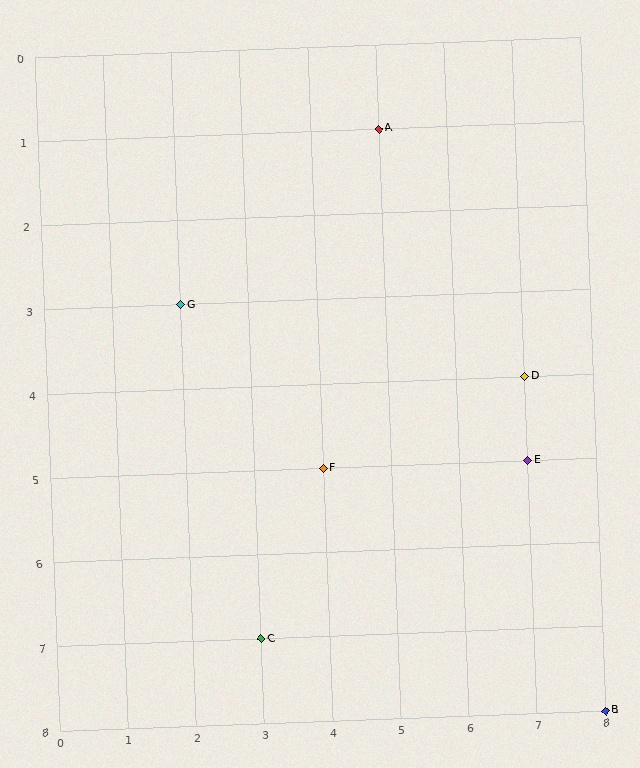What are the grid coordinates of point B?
Point B is at grid coordinates (8, 8).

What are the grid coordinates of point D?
Point D is at grid coordinates (7, 4).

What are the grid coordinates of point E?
Point E is at grid coordinates (7, 5).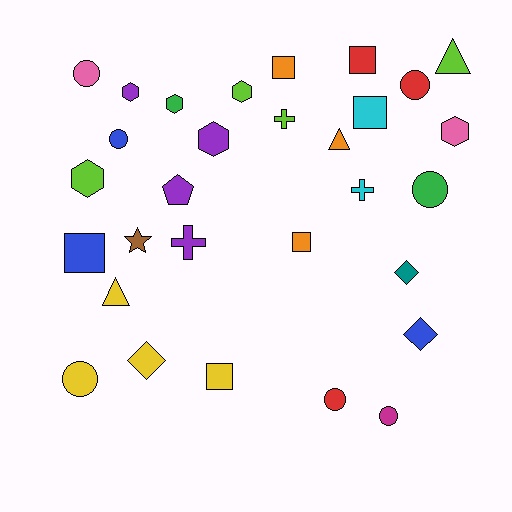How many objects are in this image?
There are 30 objects.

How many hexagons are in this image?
There are 6 hexagons.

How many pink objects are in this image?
There are 2 pink objects.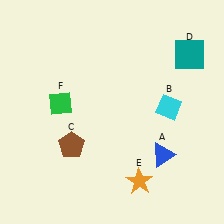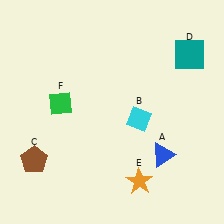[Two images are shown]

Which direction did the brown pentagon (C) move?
The brown pentagon (C) moved left.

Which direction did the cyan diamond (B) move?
The cyan diamond (B) moved left.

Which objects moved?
The objects that moved are: the cyan diamond (B), the brown pentagon (C).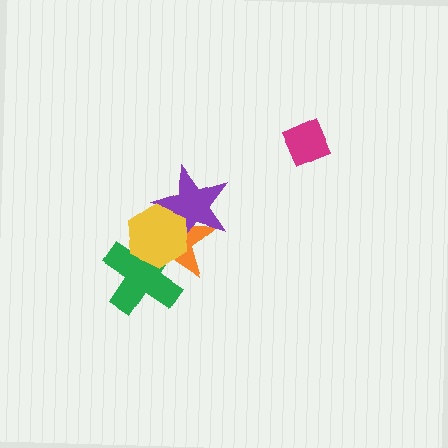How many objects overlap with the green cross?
2 objects overlap with the green cross.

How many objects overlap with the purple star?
2 objects overlap with the purple star.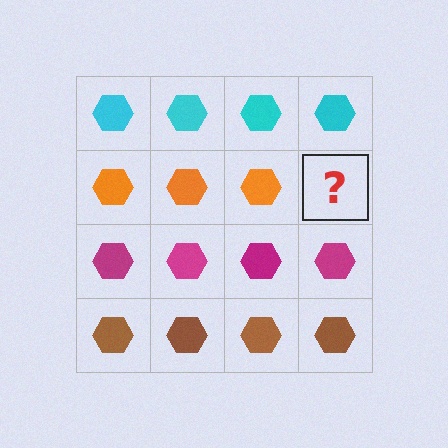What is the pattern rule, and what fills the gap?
The rule is that each row has a consistent color. The gap should be filled with an orange hexagon.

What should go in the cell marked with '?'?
The missing cell should contain an orange hexagon.